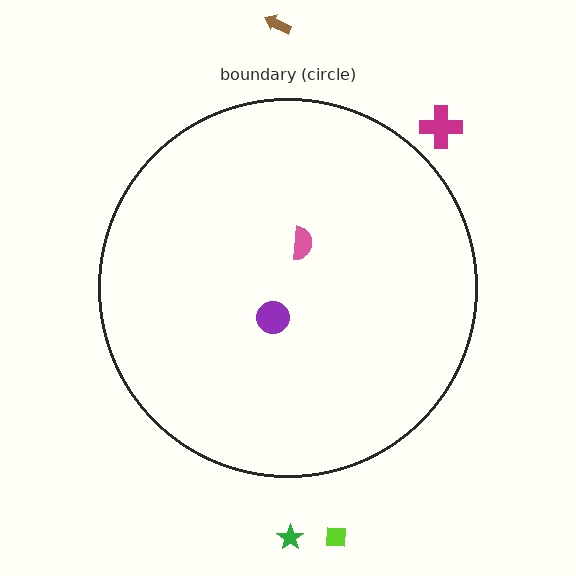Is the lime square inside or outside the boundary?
Outside.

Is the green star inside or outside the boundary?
Outside.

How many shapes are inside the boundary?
2 inside, 4 outside.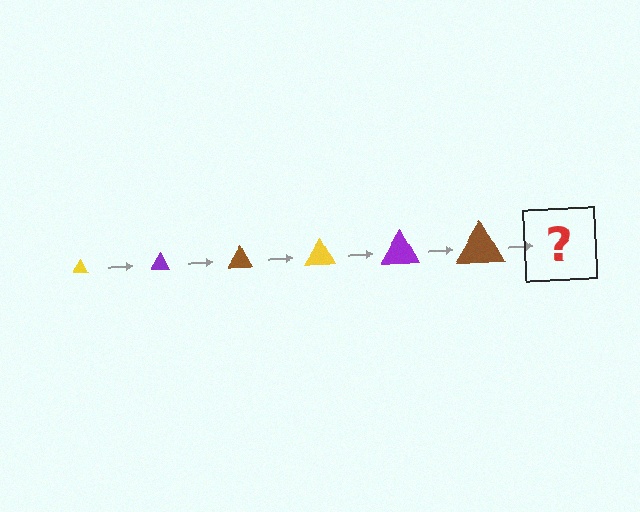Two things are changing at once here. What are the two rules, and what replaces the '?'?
The two rules are that the triangle grows larger each step and the color cycles through yellow, purple, and brown. The '?' should be a yellow triangle, larger than the previous one.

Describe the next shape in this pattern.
It should be a yellow triangle, larger than the previous one.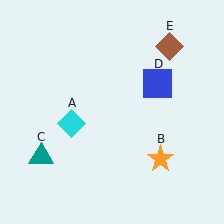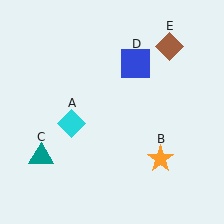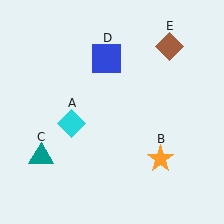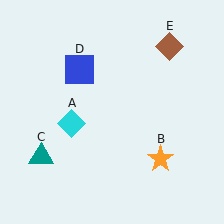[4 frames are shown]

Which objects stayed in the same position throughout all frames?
Cyan diamond (object A) and orange star (object B) and teal triangle (object C) and brown diamond (object E) remained stationary.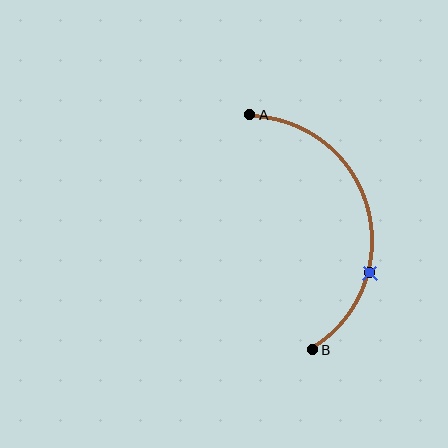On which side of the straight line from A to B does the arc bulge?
The arc bulges to the right of the straight line connecting A and B.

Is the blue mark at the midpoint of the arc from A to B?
No. The blue mark lies on the arc but is closer to endpoint B. The arc midpoint would be at the point on the curve equidistant along the arc from both A and B.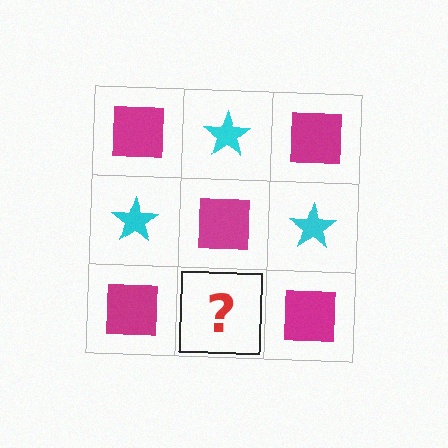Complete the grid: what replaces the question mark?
The question mark should be replaced with a cyan star.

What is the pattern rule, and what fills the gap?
The rule is that it alternates magenta square and cyan star in a checkerboard pattern. The gap should be filled with a cyan star.